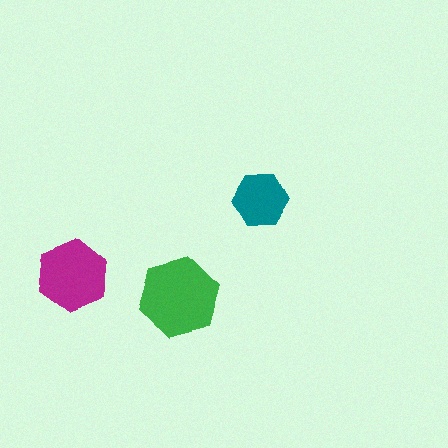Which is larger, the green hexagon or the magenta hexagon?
The green one.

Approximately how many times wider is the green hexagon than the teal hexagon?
About 1.5 times wider.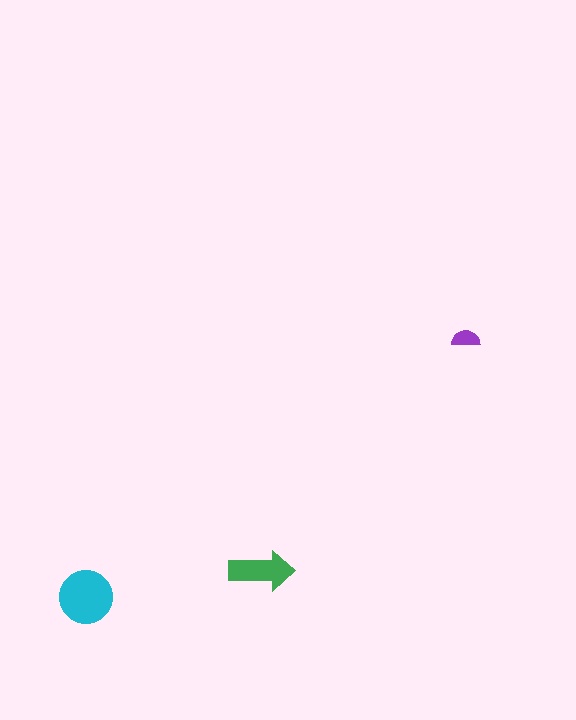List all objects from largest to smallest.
The cyan circle, the green arrow, the purple semicircle.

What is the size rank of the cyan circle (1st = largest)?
1st.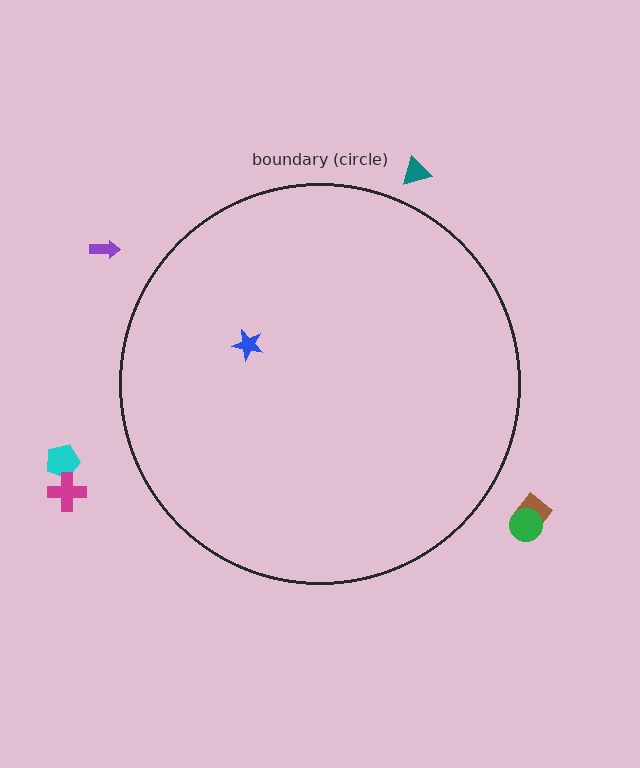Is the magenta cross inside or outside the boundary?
Outside.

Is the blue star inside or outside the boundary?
Inside.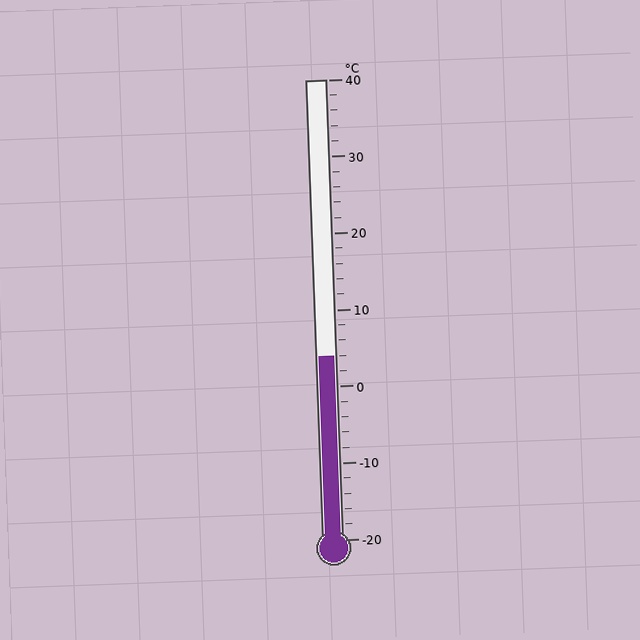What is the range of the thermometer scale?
The thermometer scale ranges from -20°C to 40°C.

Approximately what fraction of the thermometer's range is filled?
The thermometer is filled to approximately 40% of its range.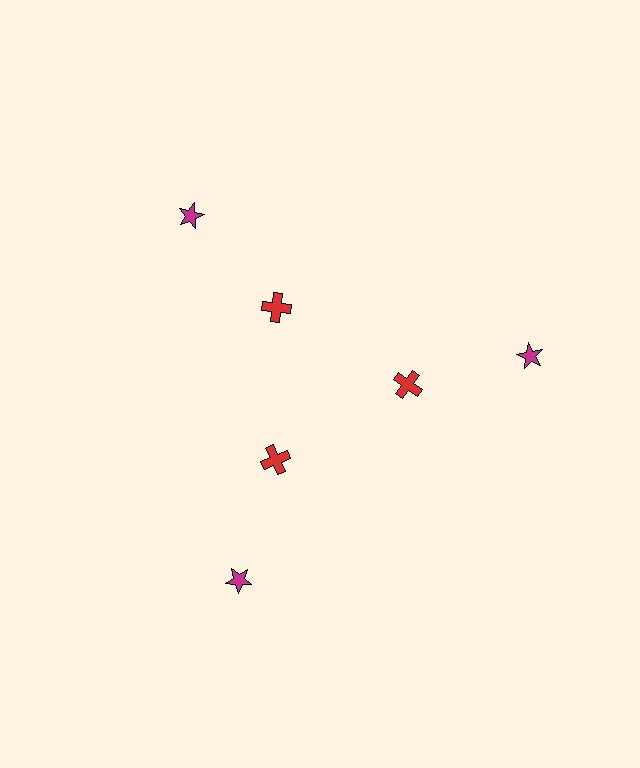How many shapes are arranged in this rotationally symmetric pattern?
There are 6 shapes, arranged in 3 groups of 2.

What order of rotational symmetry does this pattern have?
This pattern has 3-fold rotational symmetry.